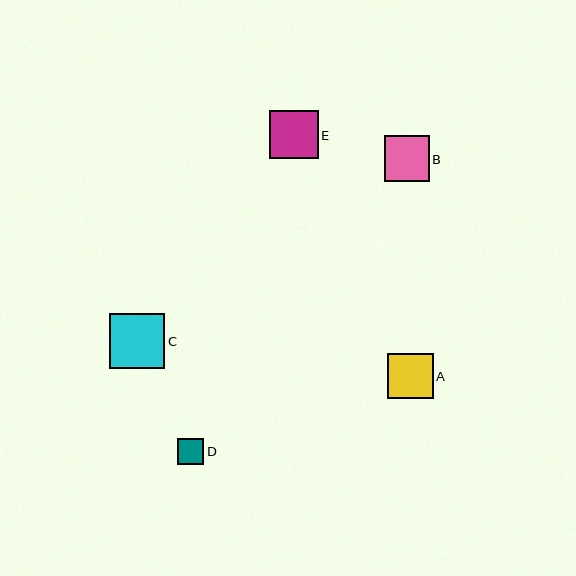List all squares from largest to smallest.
From largest to smallest: C, E, A, B, D.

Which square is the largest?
Square C is the largest with a size of approximately 55 pixels.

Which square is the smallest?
Square D is the smallest with a size of approximately 27 pixels.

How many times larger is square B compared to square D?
Square B is approximately 1.7 times the size of square D.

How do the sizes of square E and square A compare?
Square E and square A are approximately the same size.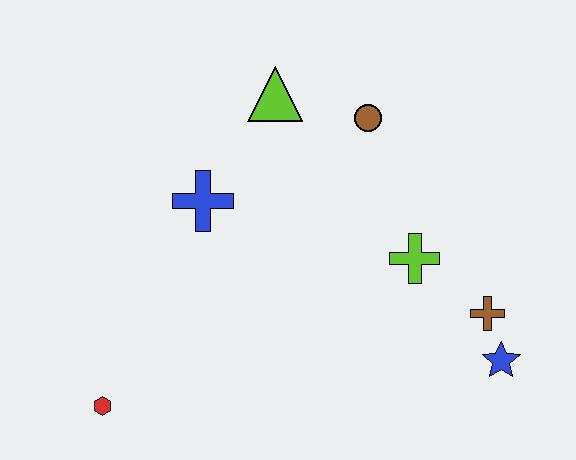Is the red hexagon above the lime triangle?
No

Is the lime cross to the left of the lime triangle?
No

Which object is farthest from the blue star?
The red hexagon is farthest from the blue star.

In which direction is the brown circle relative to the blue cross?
The brown circle is to the right of the blue cross.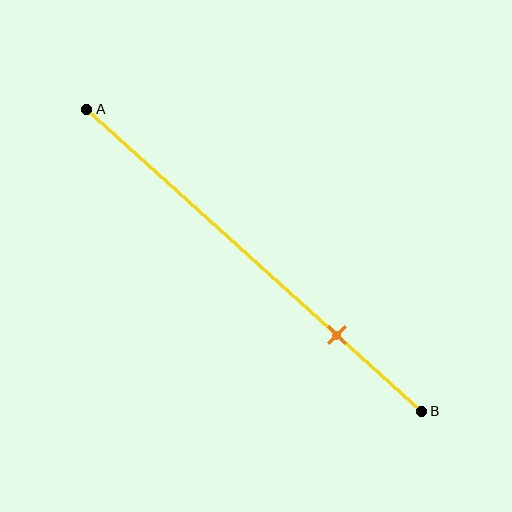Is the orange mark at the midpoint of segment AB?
No, the mark is at about 75% from A, not at the 50% midpoint.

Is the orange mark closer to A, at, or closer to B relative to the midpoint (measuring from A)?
The orange mark is closer to point B than the midpoint of segment AB.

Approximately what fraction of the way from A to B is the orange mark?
The orange mark is approximately 75% of the way from A to B.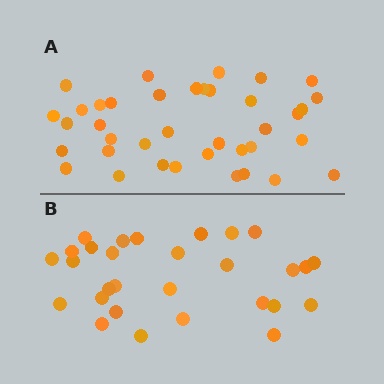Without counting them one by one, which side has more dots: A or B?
Region A (the top region) has more dots.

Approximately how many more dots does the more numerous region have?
Region A has roughly 8 or so more dots than region B.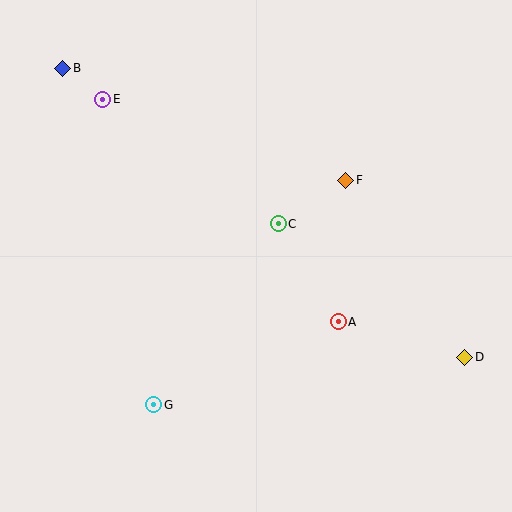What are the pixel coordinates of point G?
Point G is at (154, 405).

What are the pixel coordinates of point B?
Point B is at (63, 68).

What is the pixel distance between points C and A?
The distance between C and A is 115 pixels.